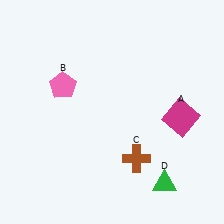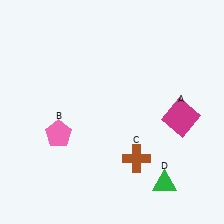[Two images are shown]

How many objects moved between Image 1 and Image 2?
1 object moved between the two images.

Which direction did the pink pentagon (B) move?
The pink pentagon (B) moved down.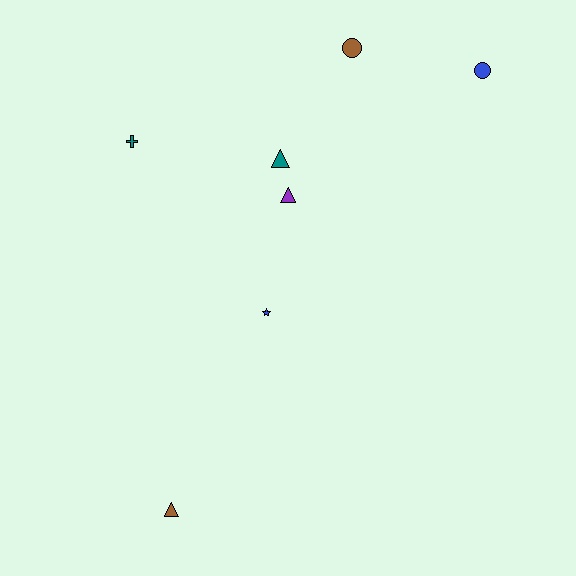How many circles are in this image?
There are 2 circles.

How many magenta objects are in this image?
There are no magenta objects.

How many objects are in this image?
There are 7 objects.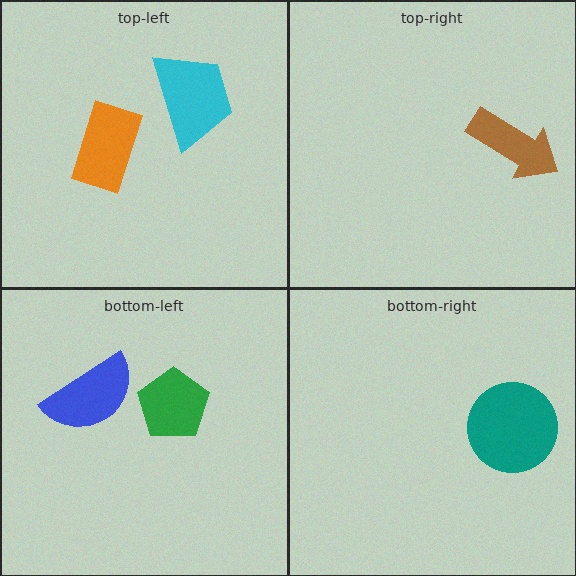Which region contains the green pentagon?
The bottom-left region.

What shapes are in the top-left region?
The cyan trapezoid, the orange rectangle.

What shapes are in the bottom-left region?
The blue semicircle, the green pentagon.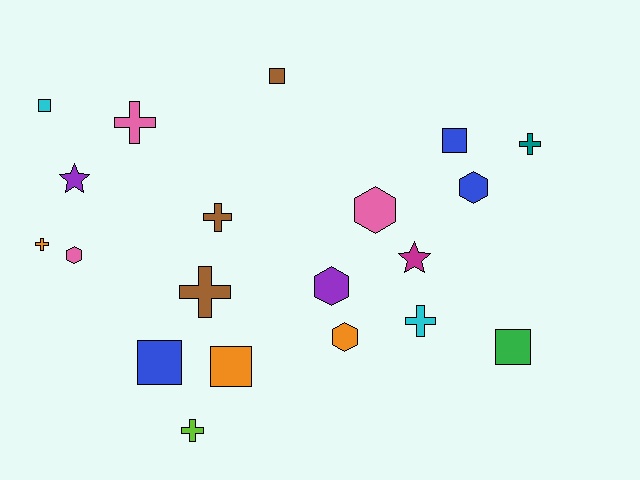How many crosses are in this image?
There are 7 crosses.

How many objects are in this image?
There are 20 objects.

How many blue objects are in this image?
There are 3 blue objects.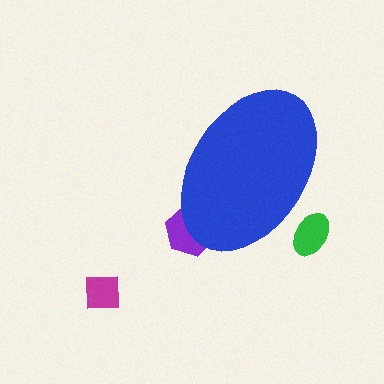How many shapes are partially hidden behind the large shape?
2 shapes are partially hidden.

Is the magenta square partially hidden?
No, the magenta square is fully visible.